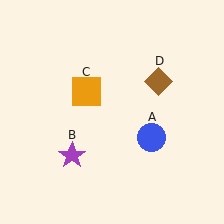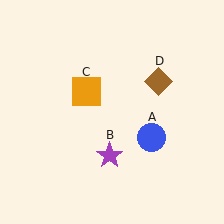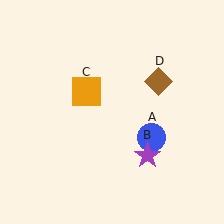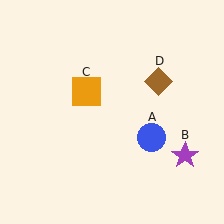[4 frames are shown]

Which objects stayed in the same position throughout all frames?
Blue circle (object A) and orange square (object C) and brown diamond (object D) remained stationary.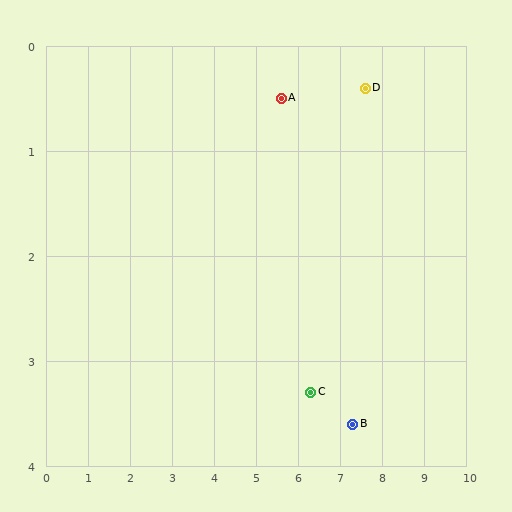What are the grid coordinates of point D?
Point D is at approximately (7.6, 0.4).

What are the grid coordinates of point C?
Point C is at approximately (6.3, 3.3).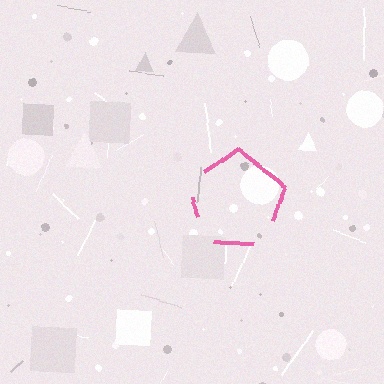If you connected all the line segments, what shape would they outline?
They would outline a pentagon.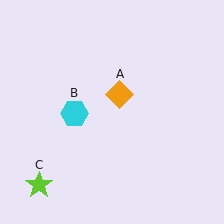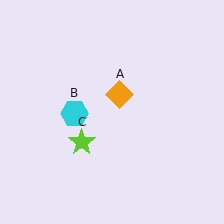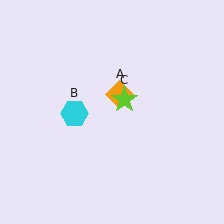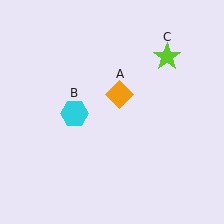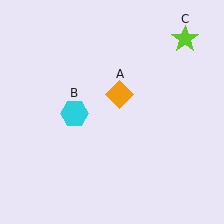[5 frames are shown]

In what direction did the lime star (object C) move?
The lime star (object C) moved up and to the right.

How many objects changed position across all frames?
1 object changed position: lime star (object C).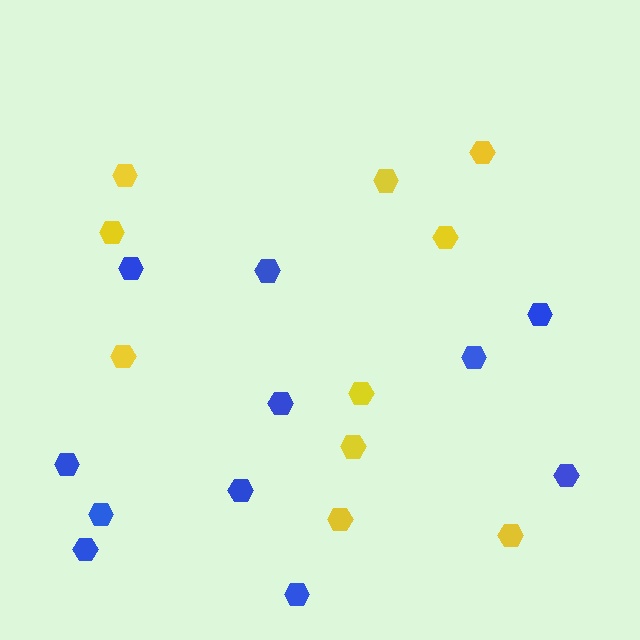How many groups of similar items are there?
There are 2 groups: one group of yellow hexagons (10) and one group of blue hexagons (11).